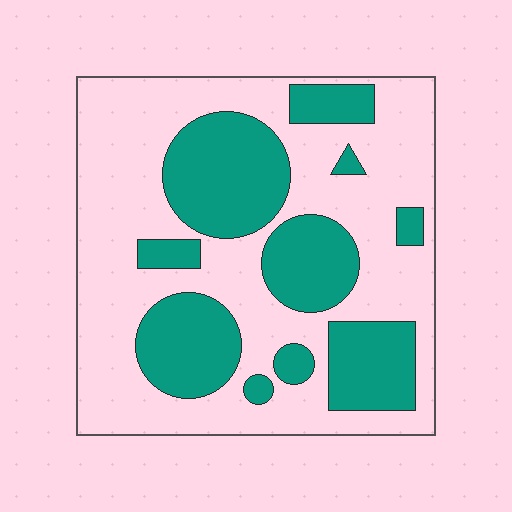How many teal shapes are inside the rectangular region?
10.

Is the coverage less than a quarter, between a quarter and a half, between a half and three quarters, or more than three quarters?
Between a quarter and a half.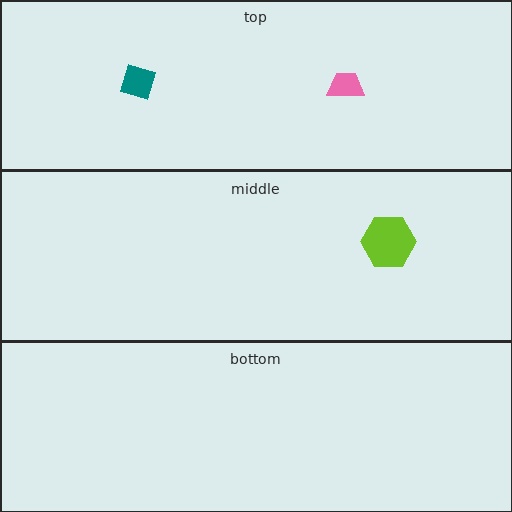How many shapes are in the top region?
2.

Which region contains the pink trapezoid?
The top region.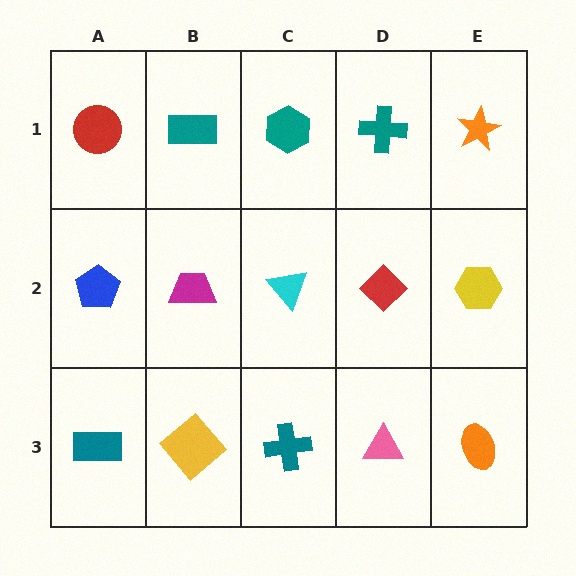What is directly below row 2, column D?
A pink triangle.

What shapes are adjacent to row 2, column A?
A red circle (row 1, column A), a teal rectangle (row 3, column A), a magenta trapezoid (row 2, column B).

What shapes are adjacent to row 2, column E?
An orange star (row 1, column E), an orange ellipse (row 3, column E), a red diamond (row 2, column D).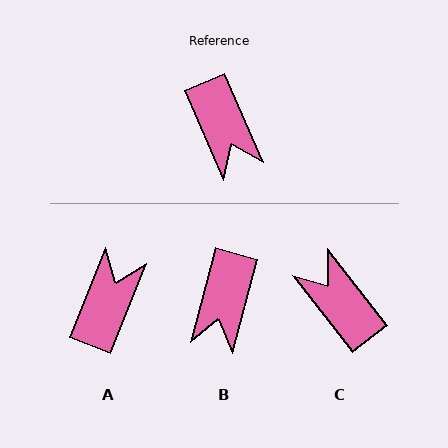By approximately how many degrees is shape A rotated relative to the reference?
Approximately 135 degrees counter-clockwise.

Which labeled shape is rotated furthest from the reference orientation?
C, about 165 degrees away.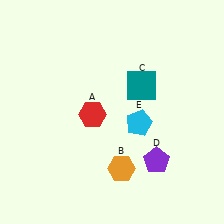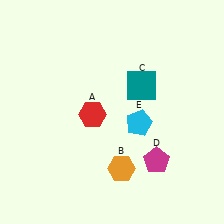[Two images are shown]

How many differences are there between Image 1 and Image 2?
There is 1 difference between the two images.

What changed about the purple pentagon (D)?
In Image 1, D is purple. In Image 2, it changed to magenta.